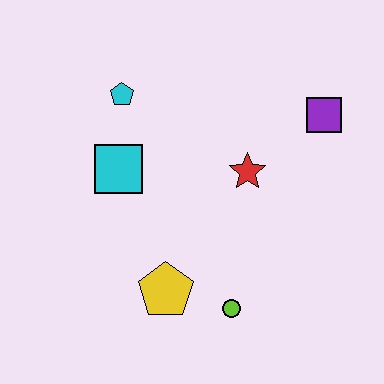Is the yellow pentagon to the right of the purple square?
No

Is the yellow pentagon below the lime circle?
No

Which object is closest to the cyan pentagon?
The cyan square is closest to the cyan pentagon.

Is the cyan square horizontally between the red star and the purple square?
No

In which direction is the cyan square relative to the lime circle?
The cyan square is above the lime circle.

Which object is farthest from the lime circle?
The cyan pentagon is farthest from the lime circle.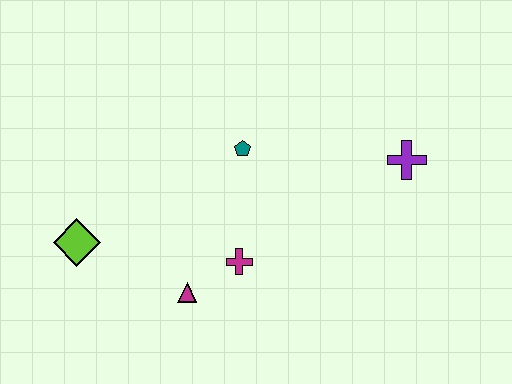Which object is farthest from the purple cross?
The lime diamond is farthest from the purple cross.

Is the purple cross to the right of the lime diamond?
Yes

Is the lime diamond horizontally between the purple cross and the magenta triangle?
No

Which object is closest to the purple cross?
The teal pentagon is closest to the purple cross.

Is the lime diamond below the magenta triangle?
No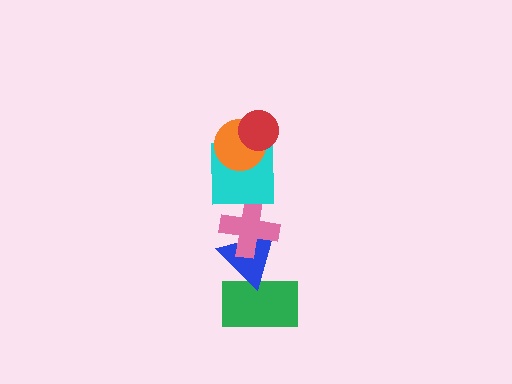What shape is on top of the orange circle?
The red circle is on top of the orange circle.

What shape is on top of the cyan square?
The orange circle is on top of the cyan square.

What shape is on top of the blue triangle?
The pink cross is on top of the blue triangle.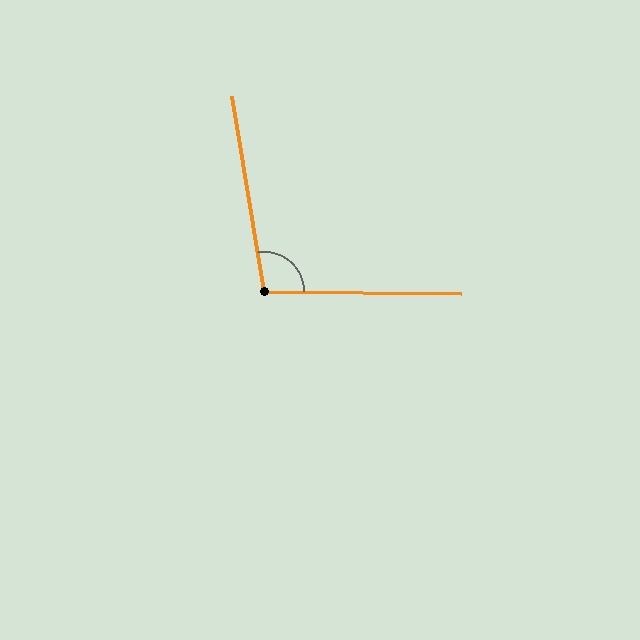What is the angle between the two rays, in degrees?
Approximately 100 degrees.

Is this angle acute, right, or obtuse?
It is obtuse.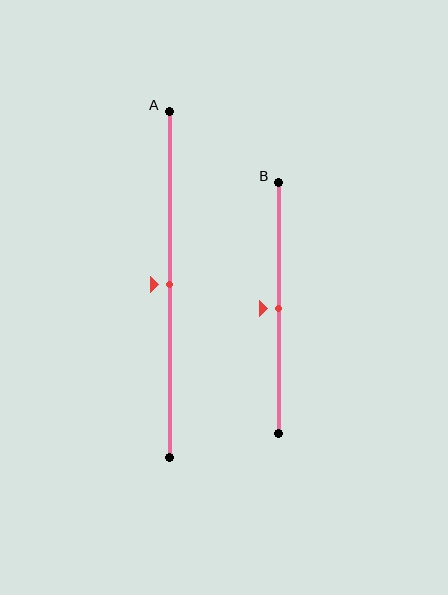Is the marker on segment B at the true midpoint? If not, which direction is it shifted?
Yes, the marker on segment B is at the true midpoint.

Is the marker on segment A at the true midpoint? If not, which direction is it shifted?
Yes, the marker on segment A is at the true midpoint.